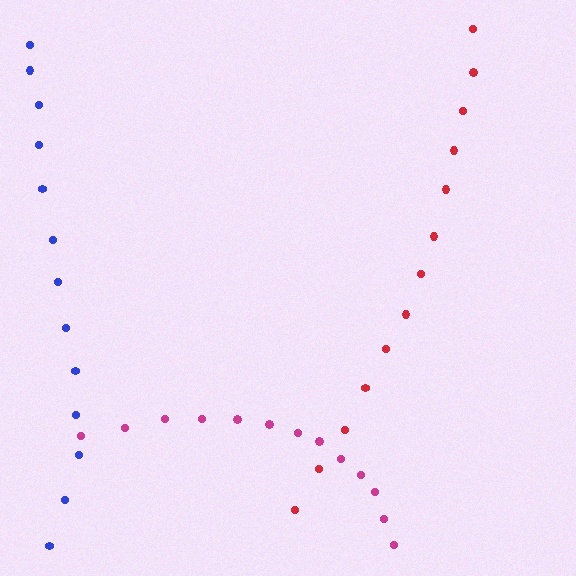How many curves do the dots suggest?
There are 3 distinct paths.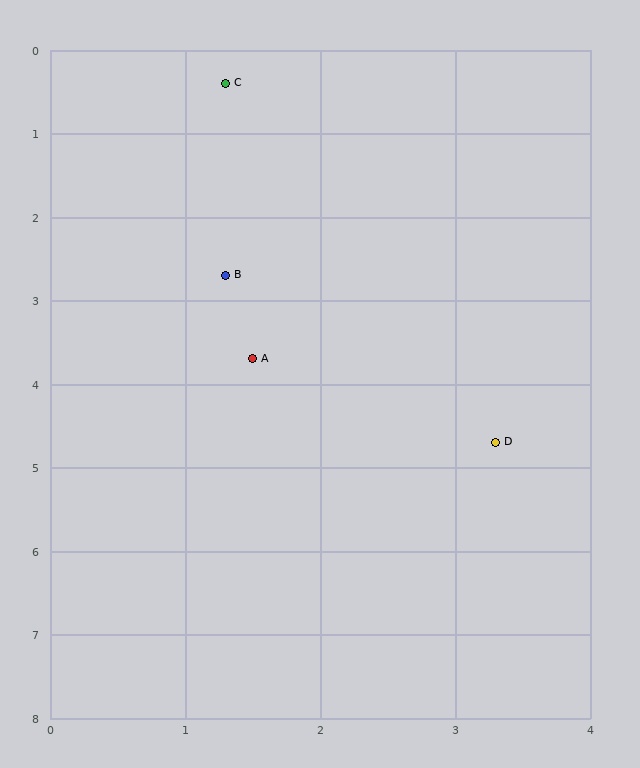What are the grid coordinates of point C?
Point C is at approximately (1.3, 0.4).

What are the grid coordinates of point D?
Point D is at approximately (3.3, 4.7).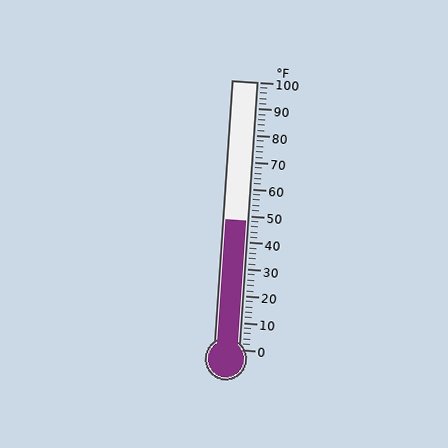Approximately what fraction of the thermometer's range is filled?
The thermometer is filled to approximately 50% of its range.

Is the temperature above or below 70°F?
The temperature is below 70°F.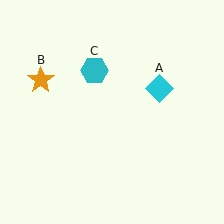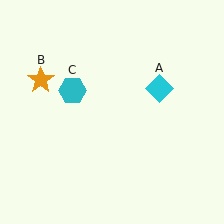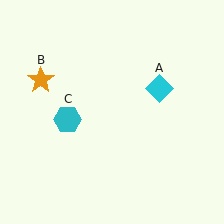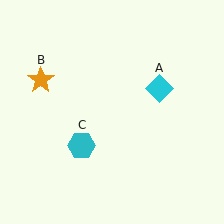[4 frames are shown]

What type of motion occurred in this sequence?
The cyan hexagon (object C) rotated counterclockwise around the center of the scene.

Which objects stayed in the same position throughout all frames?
Cyan diamond (object A) and orange star (object B) remained stationary.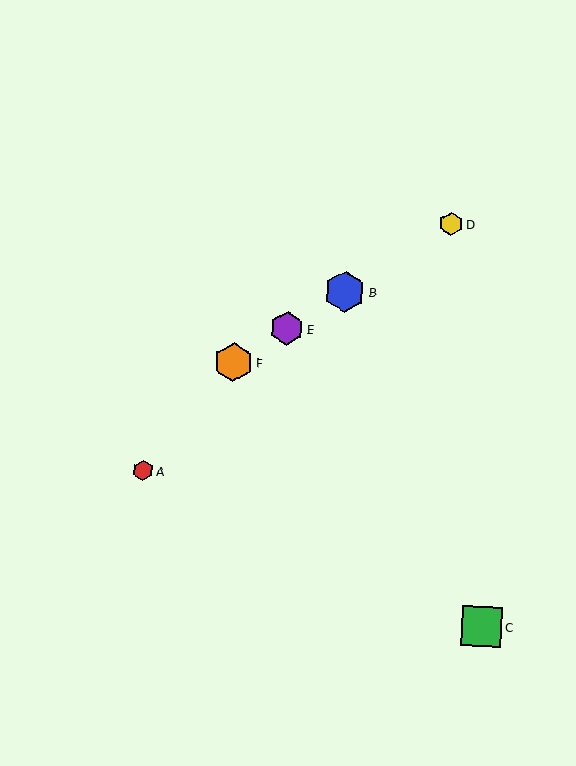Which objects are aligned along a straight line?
Objects B, D, E, F are aligned along a straight line.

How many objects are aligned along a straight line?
4 objects (B, D, E, F) are aligned along a straight line.